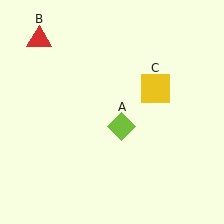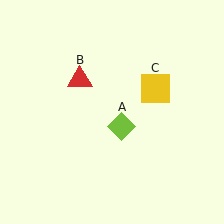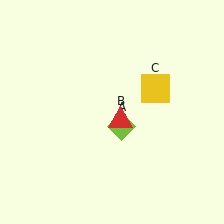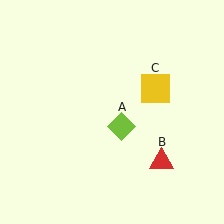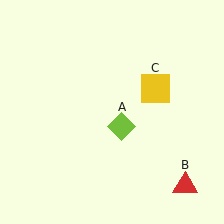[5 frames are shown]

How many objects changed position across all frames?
1 object changed position: red triangle (object B).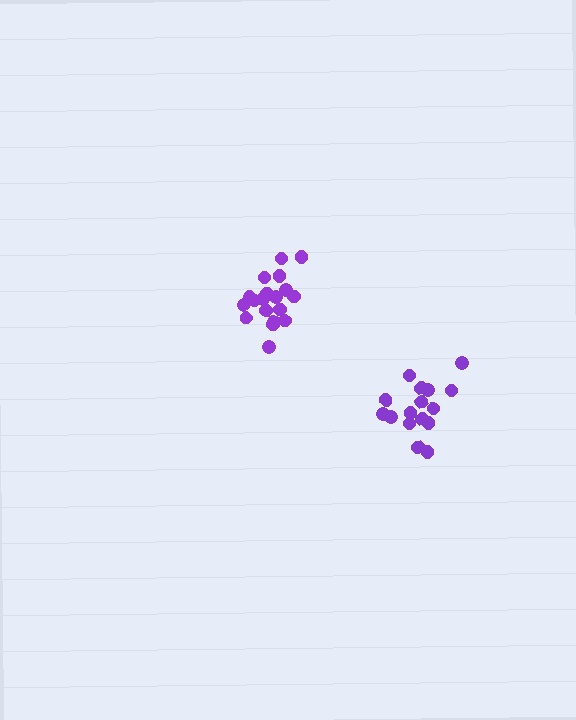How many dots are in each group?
Group 1: 19 dots, Group 2: 16 dots (35 total).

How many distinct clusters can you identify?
There are 2 distinct clusters.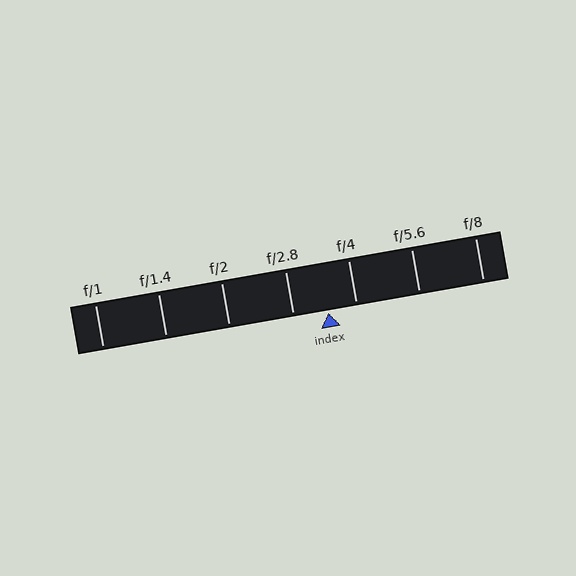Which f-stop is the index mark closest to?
The index mark is closest to f/4.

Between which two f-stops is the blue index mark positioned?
The index mark is between f/2.8 and f/4.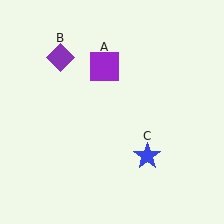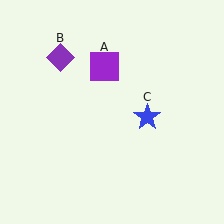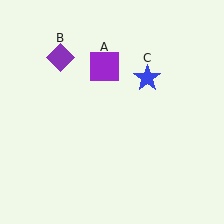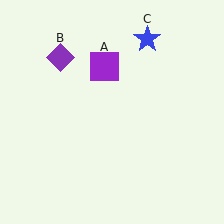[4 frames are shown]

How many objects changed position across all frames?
1 object changed position: blue star (object C).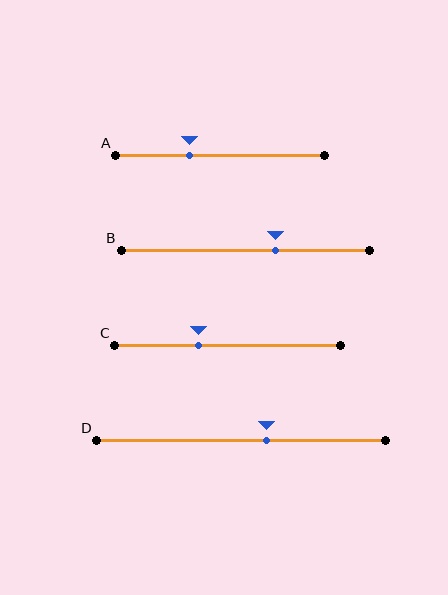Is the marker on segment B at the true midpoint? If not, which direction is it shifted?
No, the marker on segment B is shifted to the right by about 12% of the segment length.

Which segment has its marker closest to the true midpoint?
Segment D has its marker closest to the true midpoint.